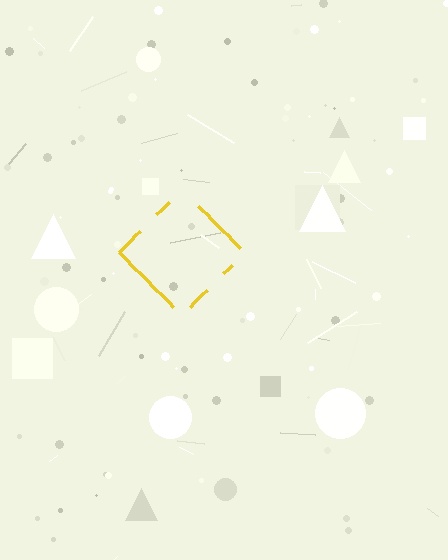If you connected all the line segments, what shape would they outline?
They would outline a diamond.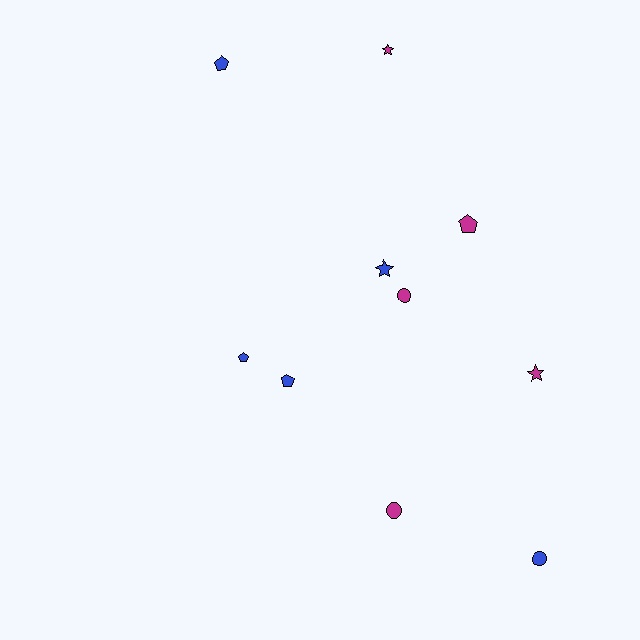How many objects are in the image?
There are 10 objects.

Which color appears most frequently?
Blue, with 5 objects.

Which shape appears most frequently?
Pentagon, with 4 objects.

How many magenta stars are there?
There are 2 magenta stars.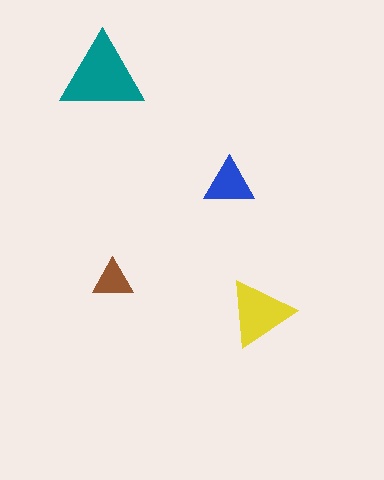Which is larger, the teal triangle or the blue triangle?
The teal one.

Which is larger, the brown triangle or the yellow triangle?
The yellow one.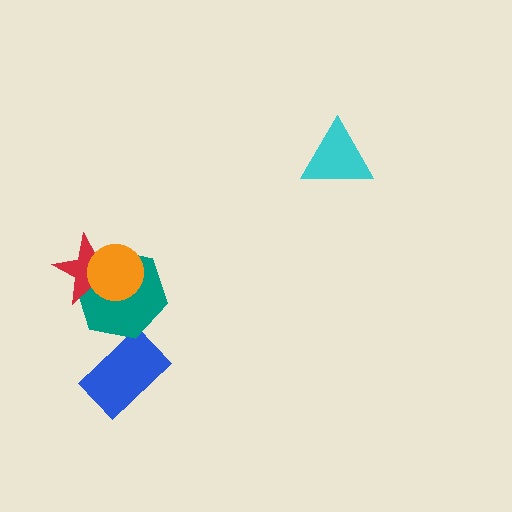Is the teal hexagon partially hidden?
Yes, it is partially covered by another shape.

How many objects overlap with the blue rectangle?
0 objects overlap with the blue rectangle.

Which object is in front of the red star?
The orange circle is in front of the red star.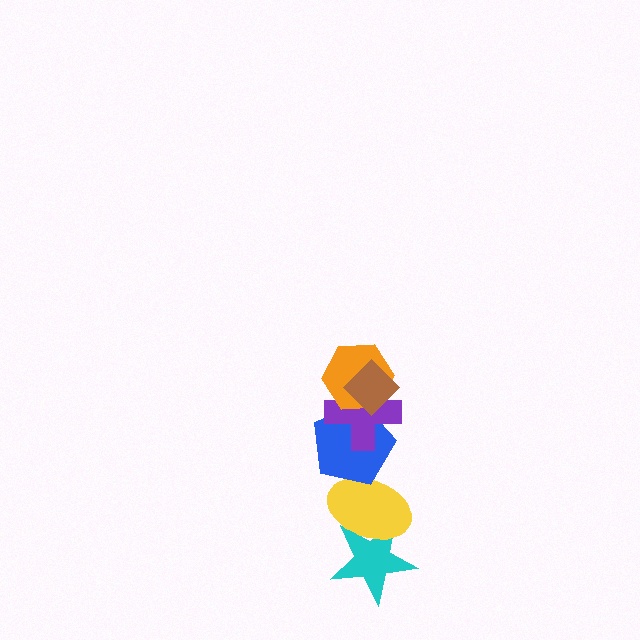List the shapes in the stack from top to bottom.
From top to bottom: the brown diamond, the orange hexagon, the purple cross, the blue pentagon, the yellow ellipse, the cyan star.